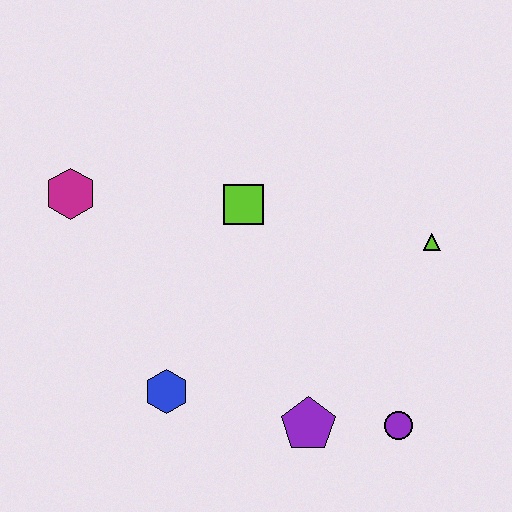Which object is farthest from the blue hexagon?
The lime triangle is farthest from the blue hexagon.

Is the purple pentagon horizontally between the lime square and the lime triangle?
Yes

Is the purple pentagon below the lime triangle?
Yes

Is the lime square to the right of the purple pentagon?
No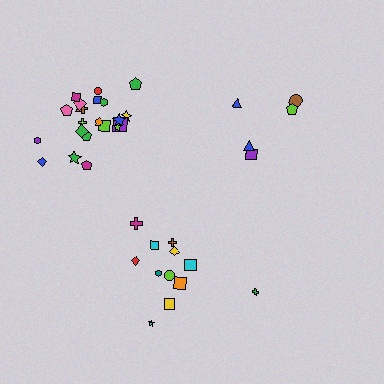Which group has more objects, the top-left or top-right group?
The top-left group.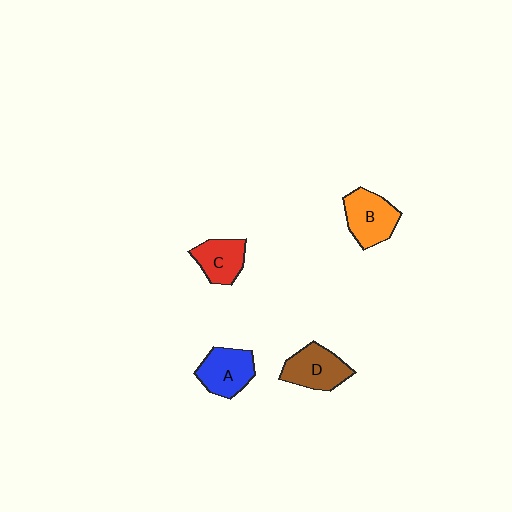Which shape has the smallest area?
Shape C (red).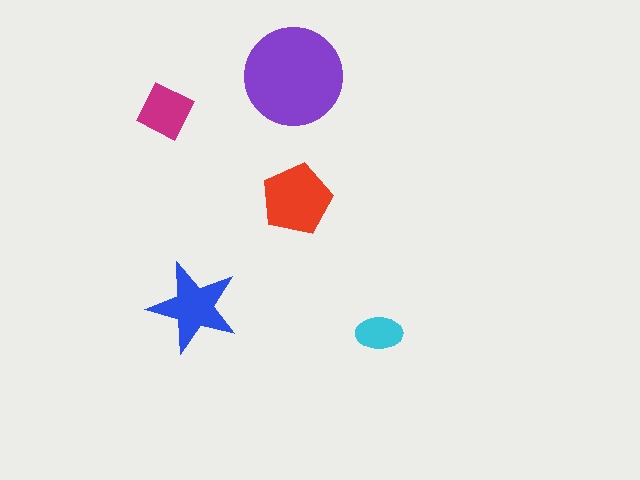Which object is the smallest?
The cyan ellipse.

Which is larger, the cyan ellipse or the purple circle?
The purple circle.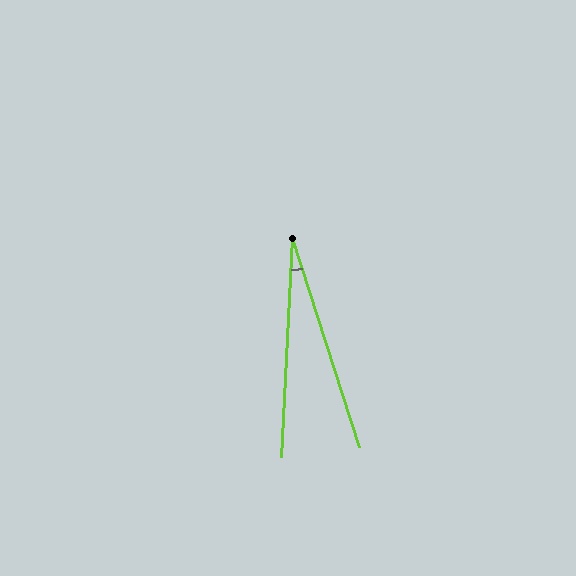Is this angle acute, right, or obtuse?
It is acute.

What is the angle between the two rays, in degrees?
Approximately 21 degrees.